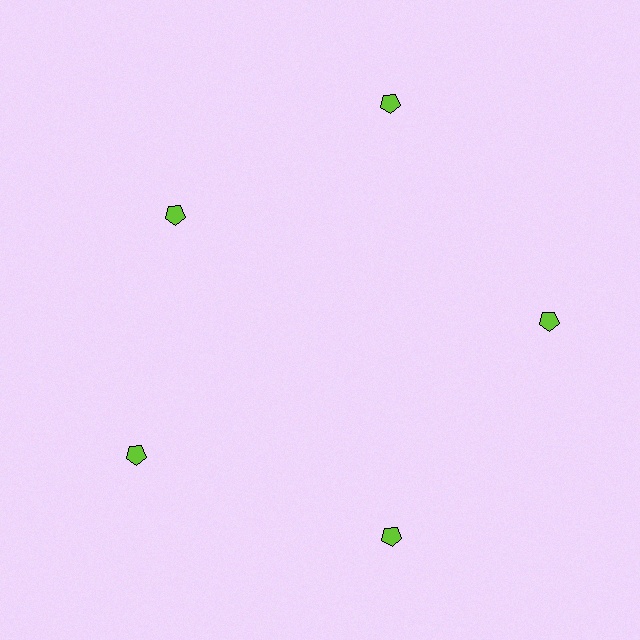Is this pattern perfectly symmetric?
No. The 5 lime pentagons are arranged in a ring, but one element near the 10 o'clock position is pulled inward toward the center, breaking the 5-fold rotational symmetry.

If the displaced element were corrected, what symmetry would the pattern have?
It would have 5-fold rotational symmetry — the pattern would map onto itself every 72 degrees.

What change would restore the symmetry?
The symmetry would be restored by moving it outward, back onto the ring so that all 5 pentagons sit at equal angles and equal distance from the center.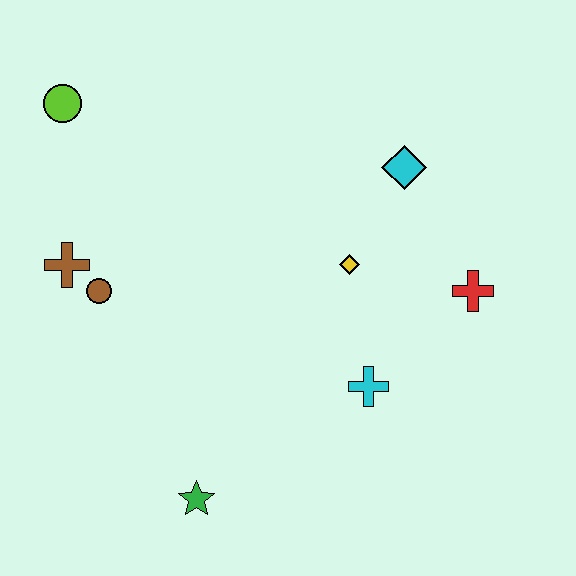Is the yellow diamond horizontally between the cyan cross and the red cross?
No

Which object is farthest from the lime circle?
The red cross is farthest from the lime circle.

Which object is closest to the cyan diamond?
The yellow diamond is closest to the cyan diamond.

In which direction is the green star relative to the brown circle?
The green star is below the brown circle.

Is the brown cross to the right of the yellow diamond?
No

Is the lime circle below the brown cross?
No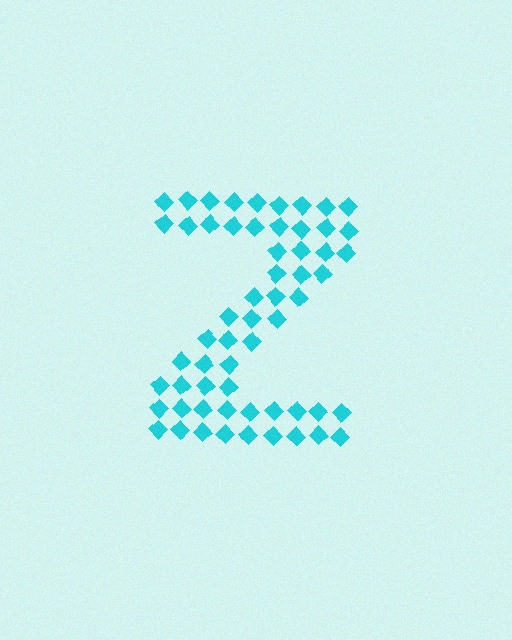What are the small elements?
The small elements are diamonds.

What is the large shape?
The large shape is the letter Z.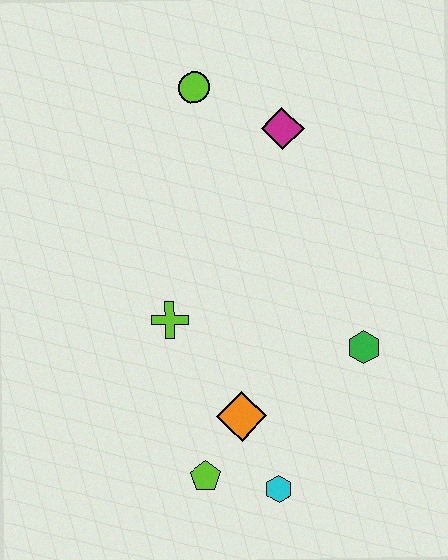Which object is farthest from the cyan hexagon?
The lime circle is farthest from the cyan hexagon.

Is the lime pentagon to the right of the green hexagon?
No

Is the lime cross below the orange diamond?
No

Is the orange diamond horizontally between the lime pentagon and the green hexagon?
Yes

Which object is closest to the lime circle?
The magenta diamond is closest to the lime circle.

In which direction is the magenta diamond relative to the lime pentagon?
The magenta diamond is above the lime pentagon.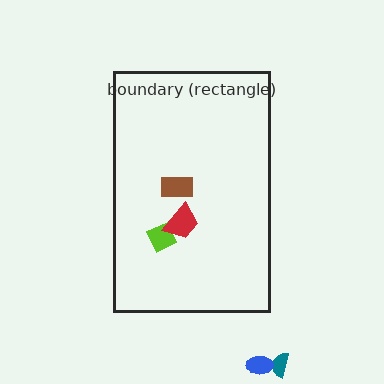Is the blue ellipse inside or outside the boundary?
Outside.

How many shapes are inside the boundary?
3 inside, 2 outside.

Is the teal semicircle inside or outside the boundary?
Outside.